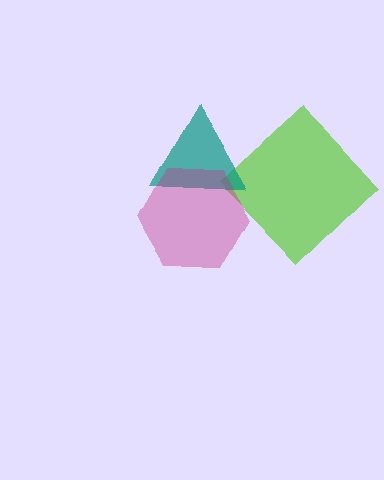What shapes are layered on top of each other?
The layered shapes are: a lime diamond, a teal triangle, a magenta hexagon.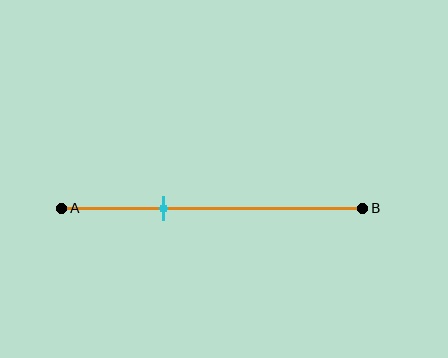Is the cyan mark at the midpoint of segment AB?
No, the mark is at about 35% from A, not at the 50% midpoint.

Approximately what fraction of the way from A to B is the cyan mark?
The cyan mark is approximately 35% of the way from A to B.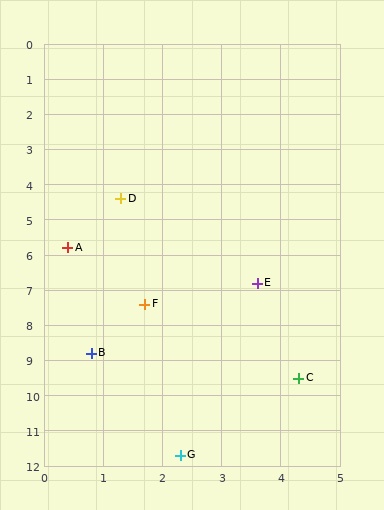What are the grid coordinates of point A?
Point A is at approximately (0.4, 5.8).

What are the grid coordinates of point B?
Point B is at approximately (0.8, 8.8).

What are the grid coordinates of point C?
Point C is at approximately (4.3, 9.5).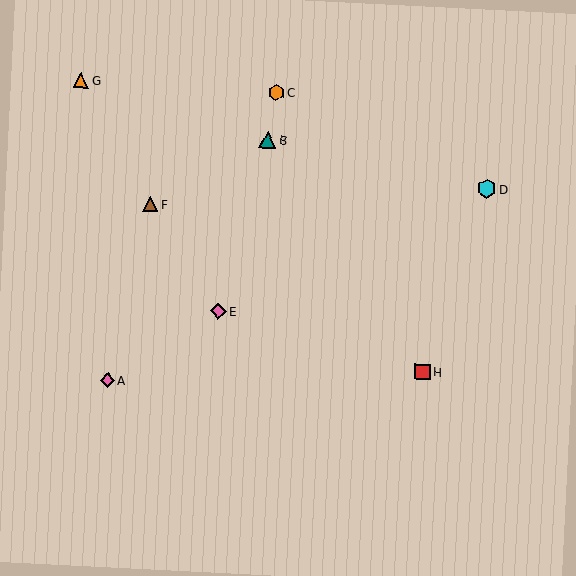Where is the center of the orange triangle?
The center of the orange triangle is at (81, 80).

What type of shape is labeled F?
Shape F is a brown triangle.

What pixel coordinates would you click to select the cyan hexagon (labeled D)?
Click at (487, 189) to select the cyan hexagon D.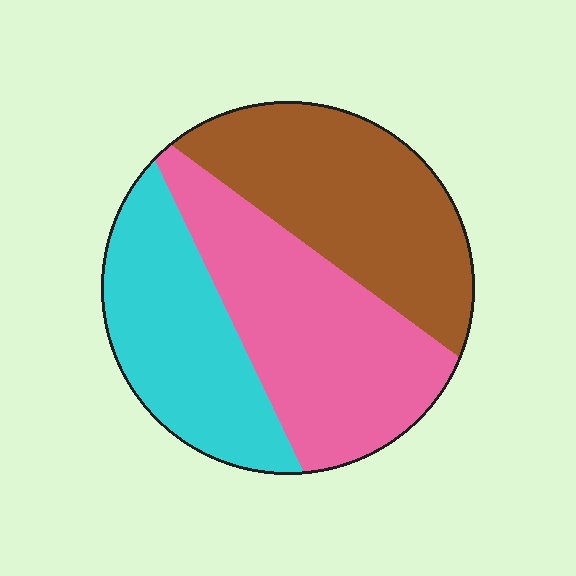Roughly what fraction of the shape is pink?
Pink covers around 35% of the shape.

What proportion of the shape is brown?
Brown covers 35% of the shape.